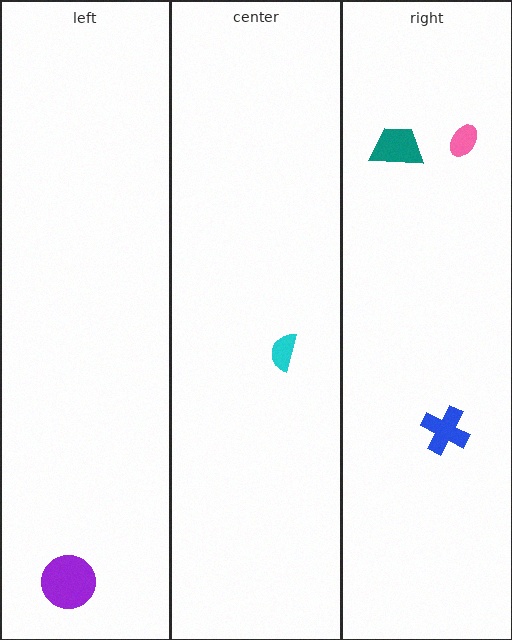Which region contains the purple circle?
The left region.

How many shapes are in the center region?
1.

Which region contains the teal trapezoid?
The right region.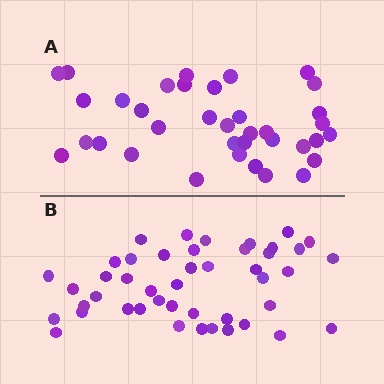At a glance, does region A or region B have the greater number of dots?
Region B (the bottom region) has more dots.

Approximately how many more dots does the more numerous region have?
Region B has roughly 8 or so more dots than region A.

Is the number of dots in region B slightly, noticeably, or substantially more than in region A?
Region B has noticeably more, but not dramatically so. The ratio is roughly 1.2 to 1.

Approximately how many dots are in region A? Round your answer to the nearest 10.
About 40 dots. (The exact count is 36, which rounds to 40.)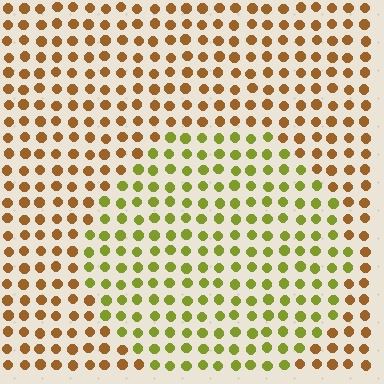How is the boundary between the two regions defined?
The boundary is defined purely by a slight shift in hue (about 46 degrees). Spacing, size, and orientation are identical on both sides.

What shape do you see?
I see a circle.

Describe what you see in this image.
The image is filled with small brown elements in a uniform arrangement. A circle-shaped region is visible where the elements are tinted to a slightly different hue, forming a subtle color boundary.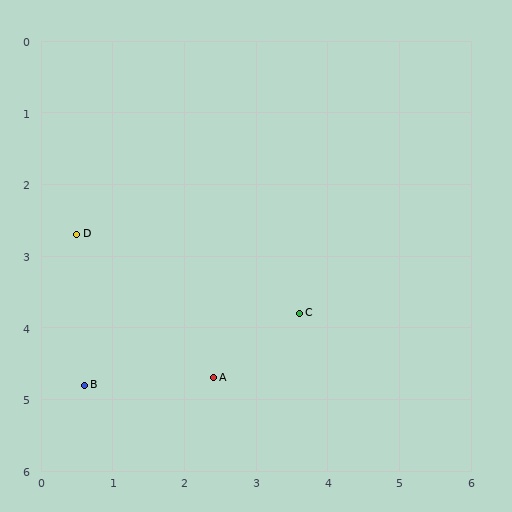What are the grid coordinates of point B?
Point B is at approximately (0.6, 4.8).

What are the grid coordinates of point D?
Point D is at approximately (0.5, 2.7).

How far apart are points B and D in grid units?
Points B and D are about 2.1 grid units apart.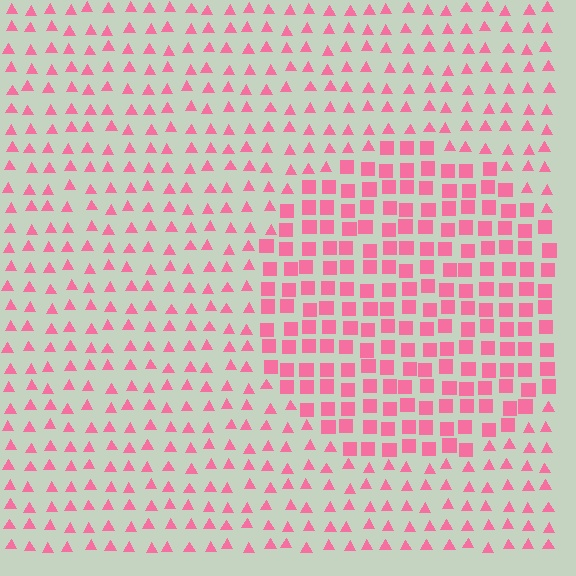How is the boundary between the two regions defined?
The boundary is defined by a change in element shape: squares inside vs. triangles outside. All elements share the same color and spacing.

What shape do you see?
I see a circle.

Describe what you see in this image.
The image is filled with small pink elements arranged in a uniform grid. A circle-shaped region contains squares, while the surrounding area contains triangles. The boundary is defined purely by the change in element shape.